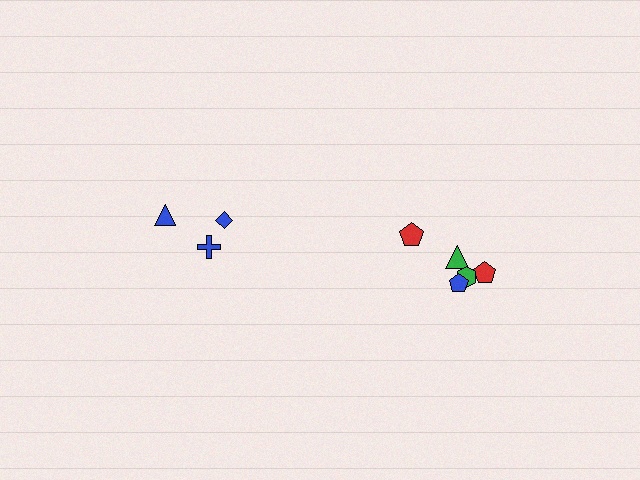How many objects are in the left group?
There are 3 objects.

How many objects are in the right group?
There are 5 objects.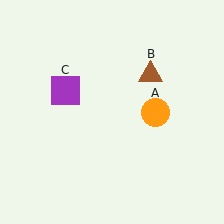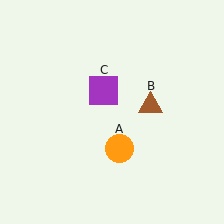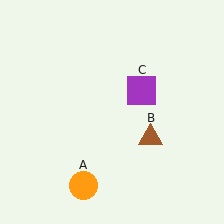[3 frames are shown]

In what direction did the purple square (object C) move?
The purple square (object C) moved right.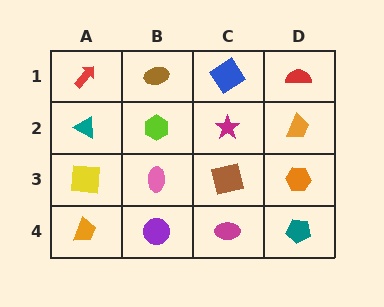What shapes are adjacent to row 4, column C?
A brown square (row 3, column C), a purple circle (row 4, column B), a teal pentagon (row 4, column D).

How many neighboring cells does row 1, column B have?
3.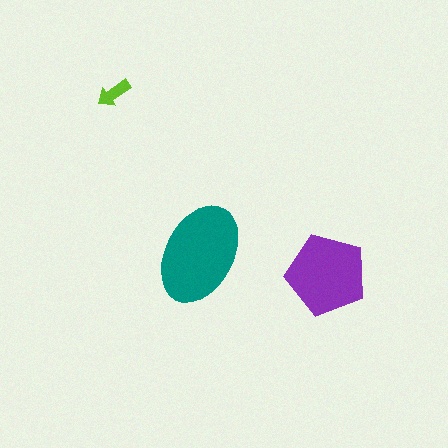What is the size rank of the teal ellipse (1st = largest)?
1st.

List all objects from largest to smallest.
The teal ellipse, the purple pentagon, the lime arrow.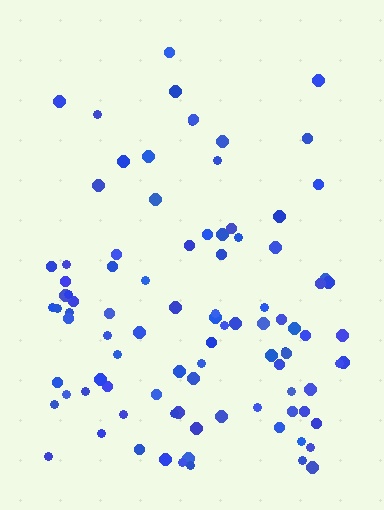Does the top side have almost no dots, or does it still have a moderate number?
Still a moderate number, just noticeably fewer than the bottom.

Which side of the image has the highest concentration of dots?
The bottom.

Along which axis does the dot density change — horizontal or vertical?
Vertical.